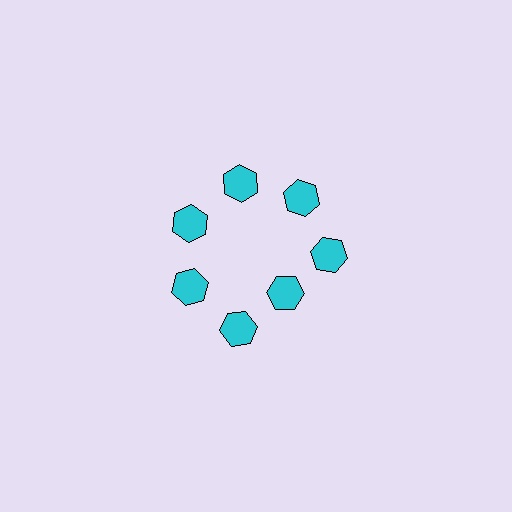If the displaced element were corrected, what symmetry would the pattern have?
It would have 7-fold rotational symmetry — the pattern would map onto itself every 51 degrees.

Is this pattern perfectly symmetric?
No. The 7 cyan hexagons are arranged in a ring, but one element near the 5 o'clock position is pulled inward toward the center, breaking the 7-fold rotational symmetry.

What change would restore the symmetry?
The symmetry would be restored by moving it outward, back onto the ring so that all 7 hexagons sit at equal angles and equal distance from the center.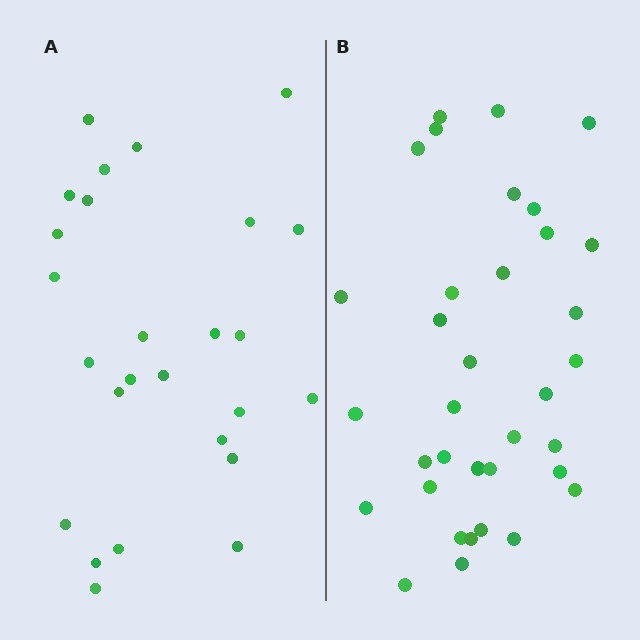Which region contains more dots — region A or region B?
Region B (the right region) has more dots.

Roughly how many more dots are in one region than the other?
Region B has roughly 8 or so more dots than region A.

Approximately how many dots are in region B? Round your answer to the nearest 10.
About 40 dots. (The exact count is 35, which rounds to 40.)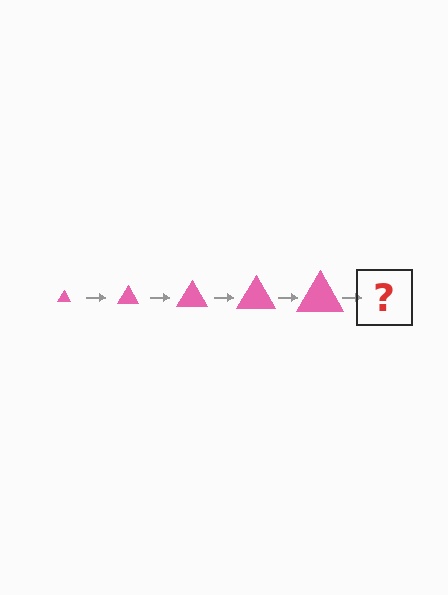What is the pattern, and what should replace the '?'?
The pattern is that the triangle gets progressively larger each step. The '?' should be a pink triangle, larger than the previous one.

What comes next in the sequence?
The next element should be a pink triangle, larger than the previous one.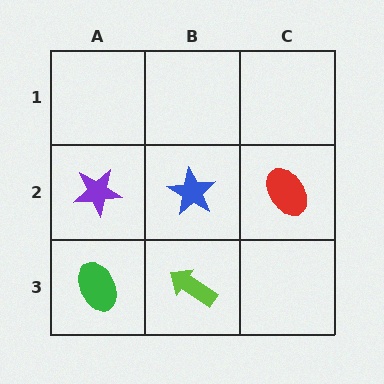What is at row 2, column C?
A red ellipse.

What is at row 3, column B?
A lime arrow.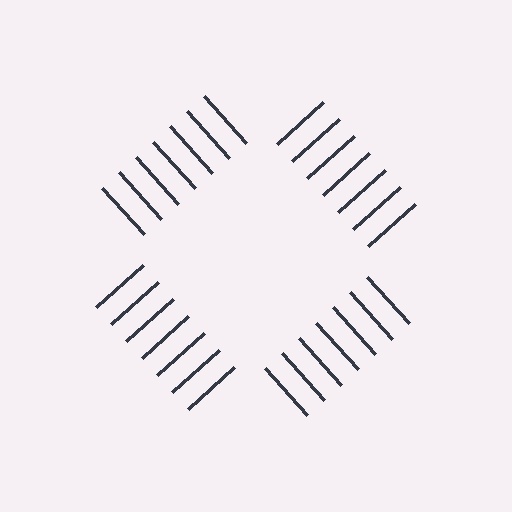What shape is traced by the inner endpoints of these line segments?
An illusory square — the line segments terminate on its edges but no continuous stroke is drawn.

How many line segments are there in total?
28 — 7 along each of the 4 edges.